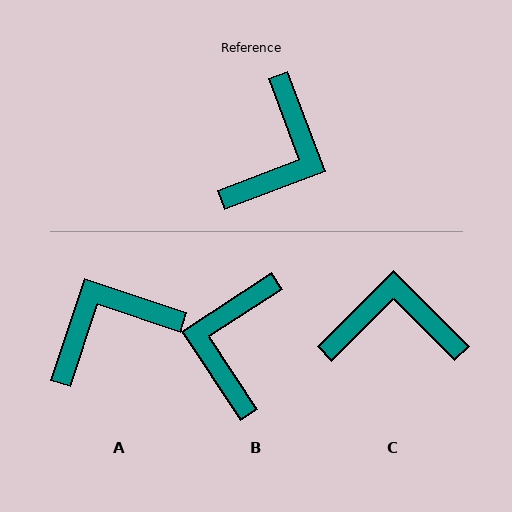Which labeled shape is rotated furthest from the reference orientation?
B, about 168 degrees away.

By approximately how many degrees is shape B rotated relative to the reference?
Approximately 168 degrees clockwise.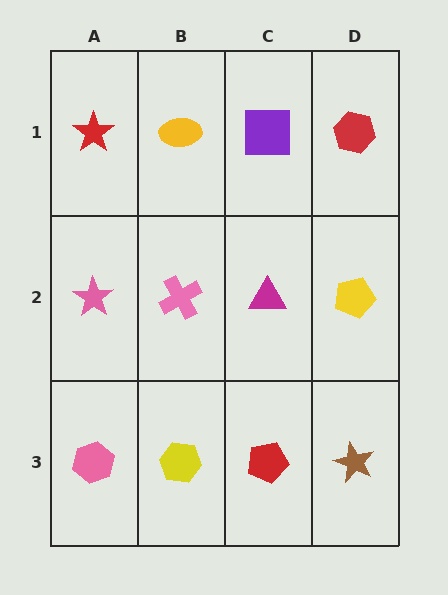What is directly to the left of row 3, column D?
A red pentagon.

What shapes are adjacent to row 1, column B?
A pink cross (row 2, column B), a red star (row 1, column A), a purple square (row 1, column C).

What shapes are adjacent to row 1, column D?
A yellow pentagon (row 2, column D), a purple square (row 1, column C).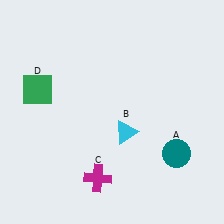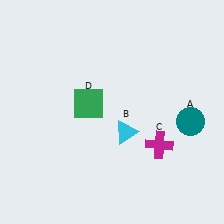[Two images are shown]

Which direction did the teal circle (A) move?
The teal circle (A) moved up.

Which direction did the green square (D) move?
The green square (D) moved right.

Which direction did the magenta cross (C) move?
The magenta cross (C) moved right.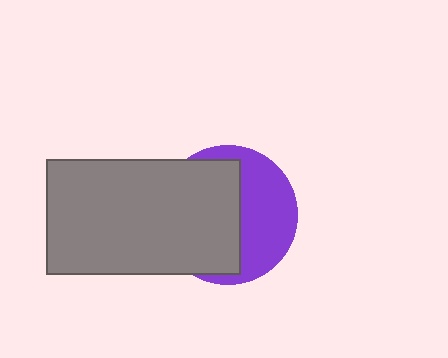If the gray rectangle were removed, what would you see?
You would see the complete purple circle.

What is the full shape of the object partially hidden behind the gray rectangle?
The partially hidden object is a purple circle.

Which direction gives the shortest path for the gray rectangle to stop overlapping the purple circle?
Moving left gives the shortest separation.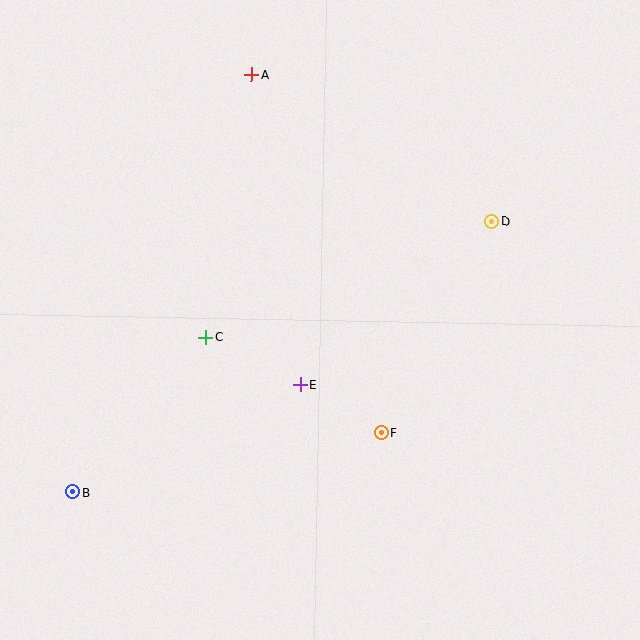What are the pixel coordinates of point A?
Point A is at (252, 74).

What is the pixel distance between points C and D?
The distance between C and D is 309 pixels.